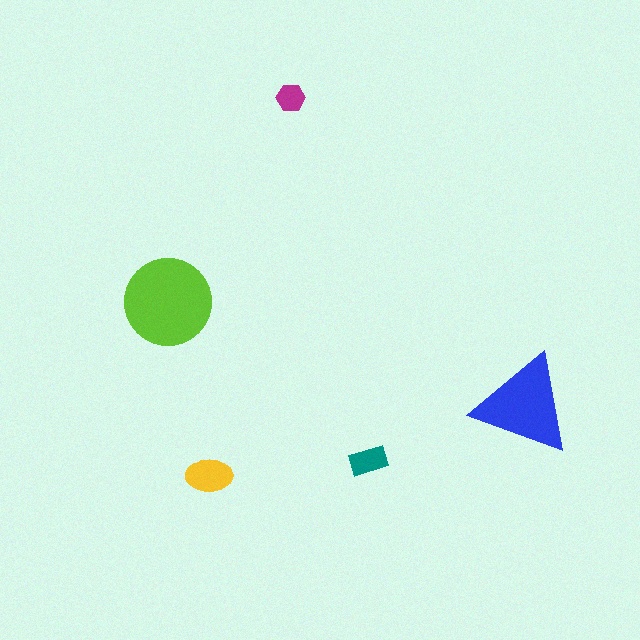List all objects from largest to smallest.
The lime circle, the blue triangle, the yellow ellipse, the teal rectangle, the magenta hexagon.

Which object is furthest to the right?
The blue triangle is rightmost.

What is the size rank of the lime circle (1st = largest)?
1st.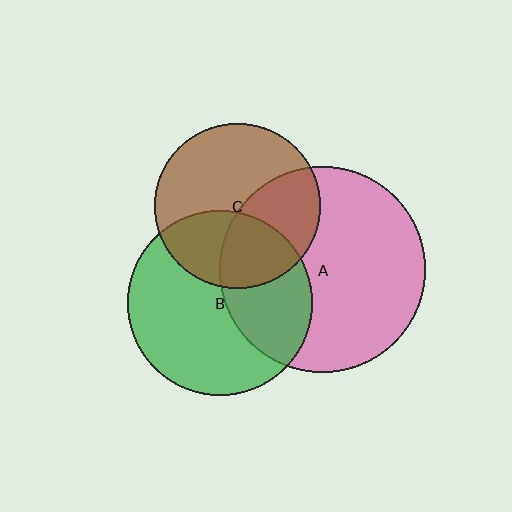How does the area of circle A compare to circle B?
Approximately 1.2 times.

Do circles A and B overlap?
Yes.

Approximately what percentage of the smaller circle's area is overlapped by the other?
Approximately 35%.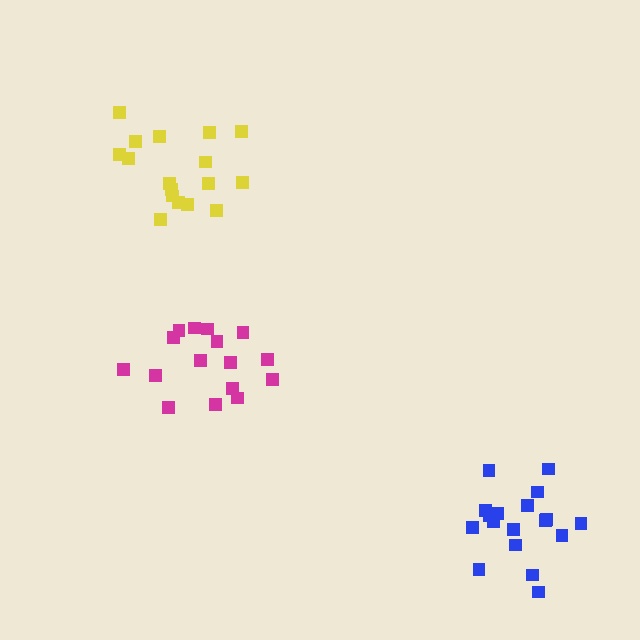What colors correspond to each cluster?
The clusters are colored: magenta, blue, yellow.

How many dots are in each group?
Group 1: 16 dots, Group 2: 18 dots, Group 3: 17 dots (51 total).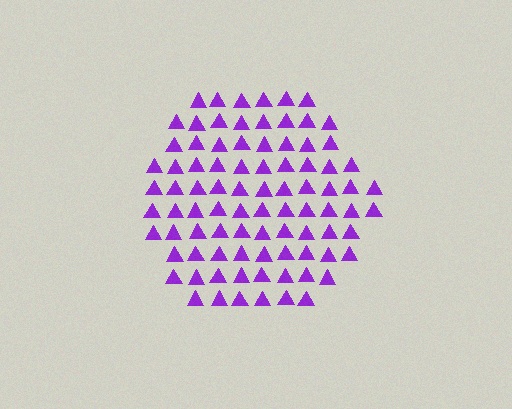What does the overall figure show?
The overall figure shows a hexagon.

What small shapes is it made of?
It is made of small triangles.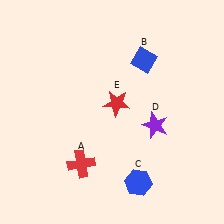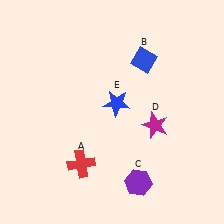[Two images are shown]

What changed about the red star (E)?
In Image 1, E is red. In Image 2, it changed to blue.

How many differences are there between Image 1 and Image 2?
There are 3 differences between the two images.